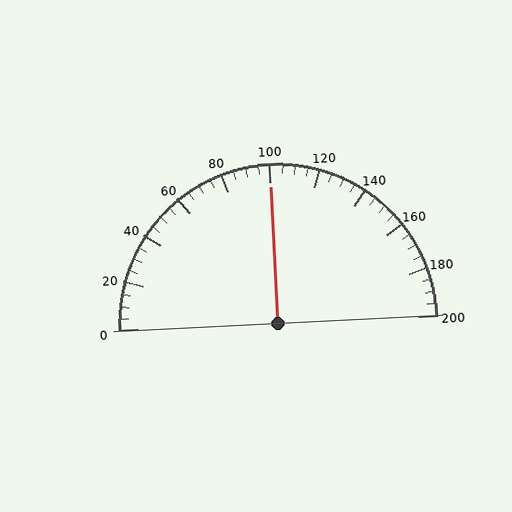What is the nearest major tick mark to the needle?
The nearest major tick mark is 100.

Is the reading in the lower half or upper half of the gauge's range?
The reading is in the upper half of the range (0 to 200).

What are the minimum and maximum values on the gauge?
The gauge ranges from 0 to 200.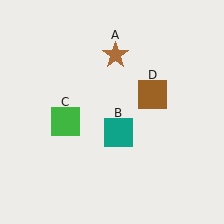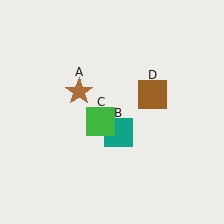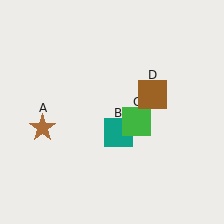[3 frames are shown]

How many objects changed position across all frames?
2 objects changed position: brown star (object A), green square (object C).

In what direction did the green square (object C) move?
The green square (object C) moved right.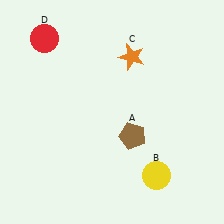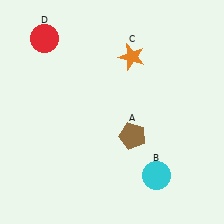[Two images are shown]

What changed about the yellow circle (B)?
In Image 1, B is yellow. In Image 2, it changed to cyan.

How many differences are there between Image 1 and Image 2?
There is 1 difference between the two images.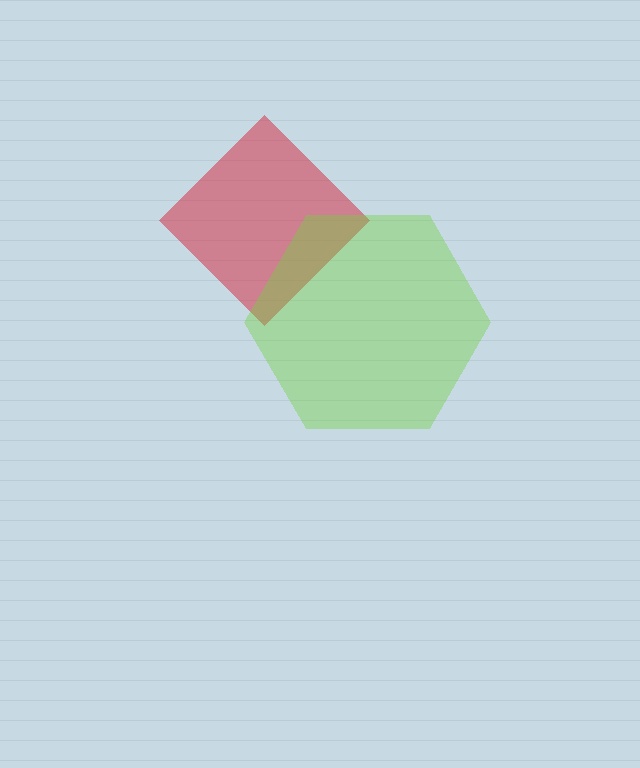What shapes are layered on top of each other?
The layered shapes are: a red diamond, a lime hexagon.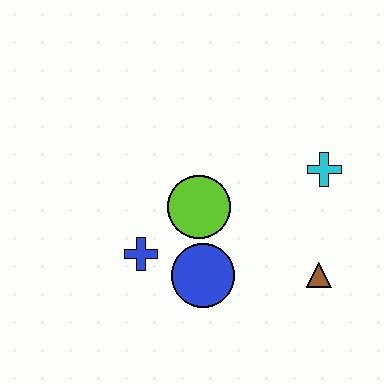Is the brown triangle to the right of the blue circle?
Yes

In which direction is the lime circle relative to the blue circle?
The lime circle is above the blue circle.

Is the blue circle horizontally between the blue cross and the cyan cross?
Yes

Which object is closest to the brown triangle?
The cyan cross is closest to the brown triangle.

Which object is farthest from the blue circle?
The cyan cross is farthest from the blue circle.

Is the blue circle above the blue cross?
No